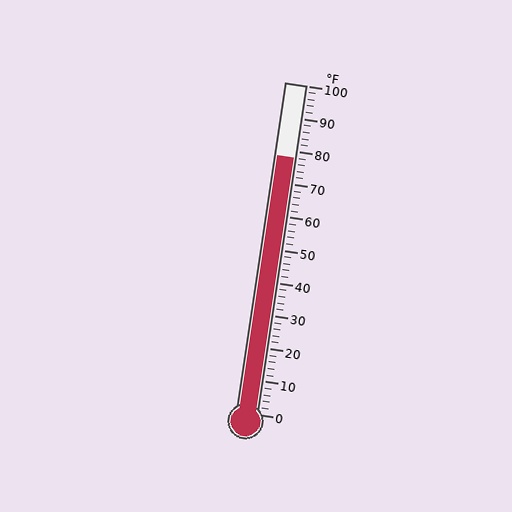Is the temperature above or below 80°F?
The temperature is below 80°F.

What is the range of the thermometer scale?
The thermometer scale ranges from 0°F to 100°F.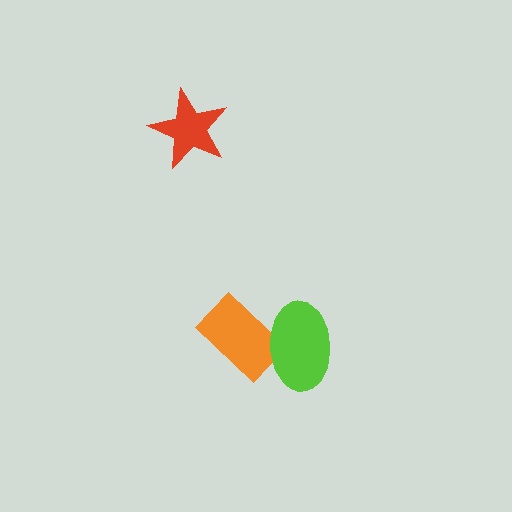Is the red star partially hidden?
No, no other shape covers it.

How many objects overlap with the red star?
0 objects overlap with the red star.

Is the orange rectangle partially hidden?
Yes, it is partially covered by another shape.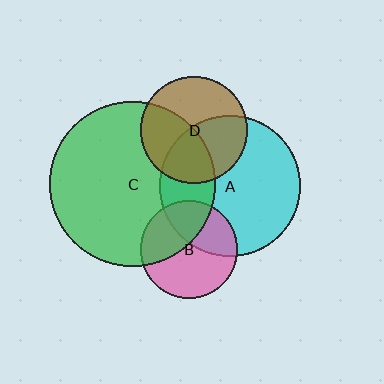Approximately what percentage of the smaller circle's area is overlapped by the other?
Approximately 40%.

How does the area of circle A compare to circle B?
Approximately 2.1 times.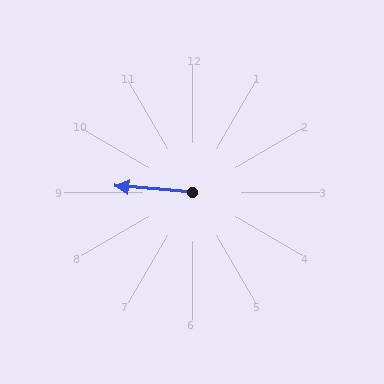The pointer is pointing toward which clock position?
Roughly 9 o'clock.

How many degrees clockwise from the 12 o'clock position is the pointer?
Approximately 274 degrees.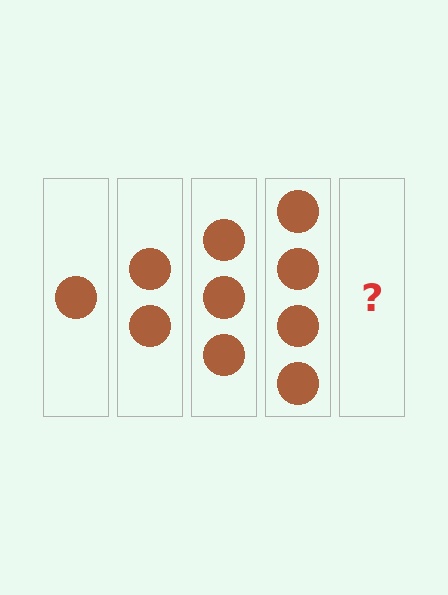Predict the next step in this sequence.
The next step is 5 circles.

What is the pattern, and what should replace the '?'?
The pattern is that each step adds one more circle. The '?' should be 5 circles.